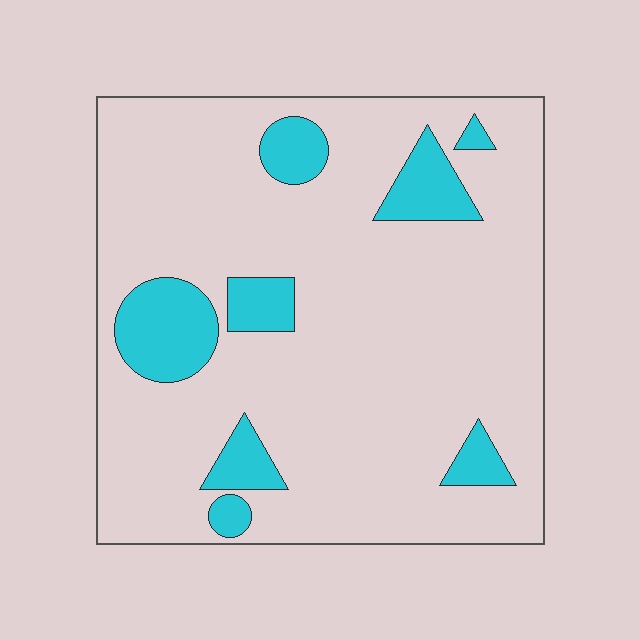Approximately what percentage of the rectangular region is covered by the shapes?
Approximately 15%.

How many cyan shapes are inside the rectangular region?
8.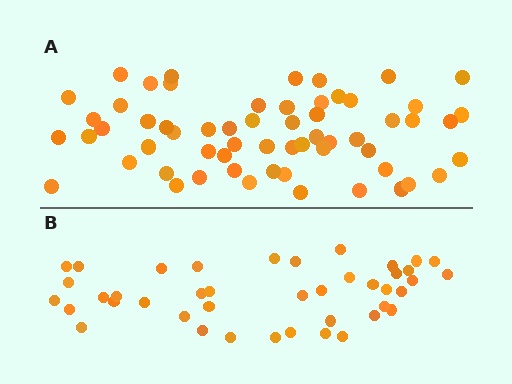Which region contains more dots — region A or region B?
Region A (the top region) has more dots.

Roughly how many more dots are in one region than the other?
Region A has approximately 20 more dots than region B.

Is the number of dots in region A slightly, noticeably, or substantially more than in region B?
Region A has noticeably more, but not dramatically so. The ratio is roughly 1.4 to 1.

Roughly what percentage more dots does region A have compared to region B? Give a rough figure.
About 45% more.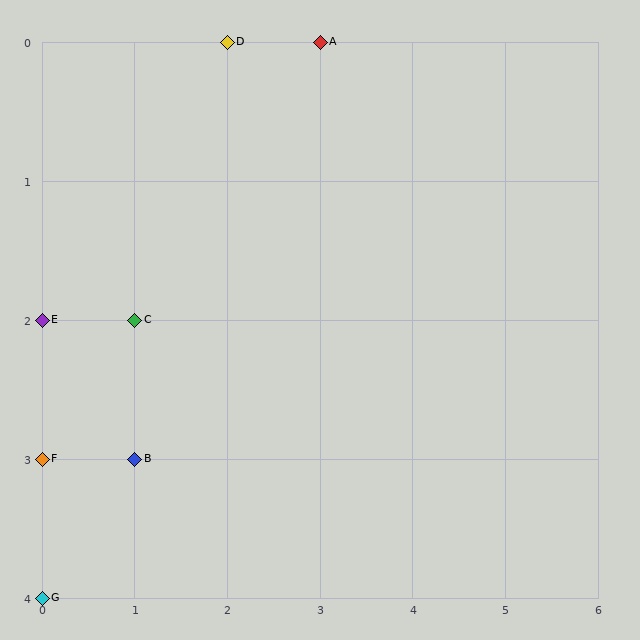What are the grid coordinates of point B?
Point B is at grid coordinates (1, 3).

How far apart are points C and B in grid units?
Points C and B are 1 row apart.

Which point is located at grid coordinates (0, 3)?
Point F is at (0, 3).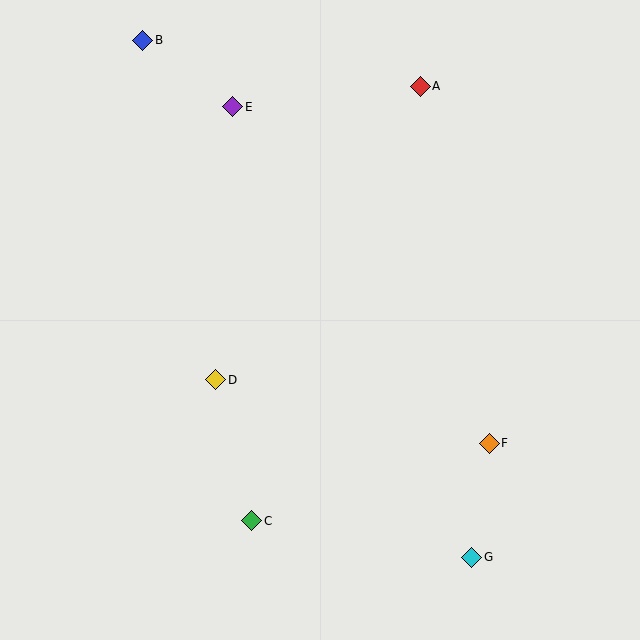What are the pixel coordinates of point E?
Point E is at (233, 107).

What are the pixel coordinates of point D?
Point D is at (216, 380).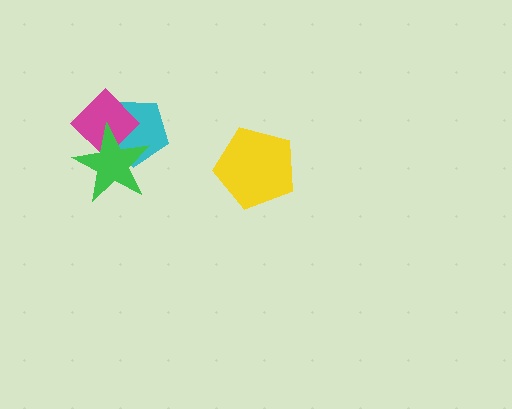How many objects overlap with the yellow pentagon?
0 objects overlap with the yellow pentagon.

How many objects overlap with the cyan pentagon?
2 objects overlap with the cyan pentagon.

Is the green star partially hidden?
No, no other shape covers it.